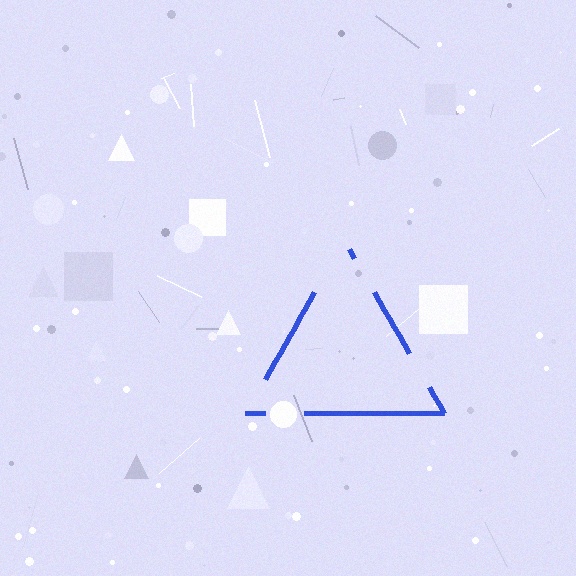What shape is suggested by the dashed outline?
The dashed outline suggests a triangle.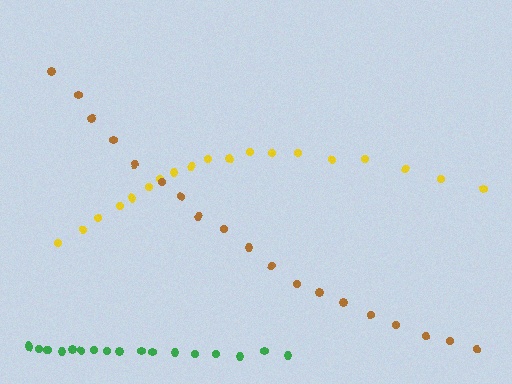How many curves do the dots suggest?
There are 3 distinct paths.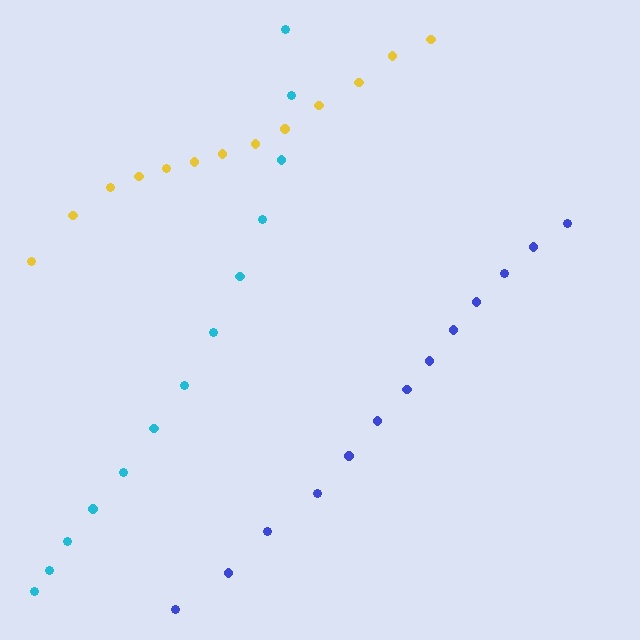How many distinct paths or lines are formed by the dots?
There are 3 distinct paths.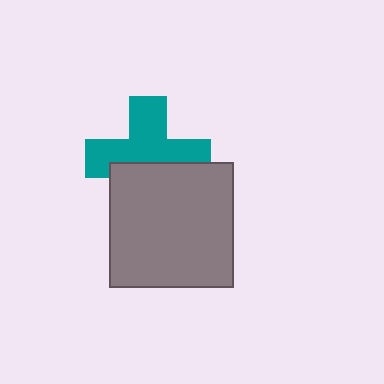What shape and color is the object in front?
The object in front is a gray rectangle.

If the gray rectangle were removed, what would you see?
You would see the complete teal cross.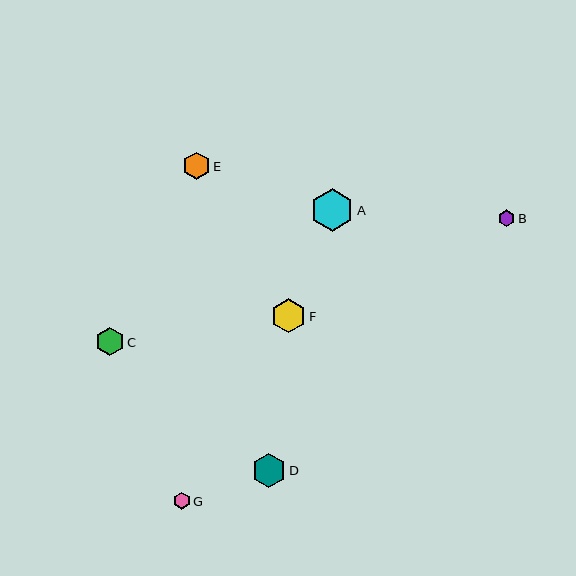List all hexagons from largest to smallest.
From largest to smallest: A, F, D, C, E, G, B.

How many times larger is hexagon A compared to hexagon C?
Hexagon A is approximately 1.5 times the size of hexagon C.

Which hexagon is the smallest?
Hexagon B is the smallest with a size of approximately 16 pixels.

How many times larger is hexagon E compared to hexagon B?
Hexagon E is approximately 1.7 times the size of hexagon B.